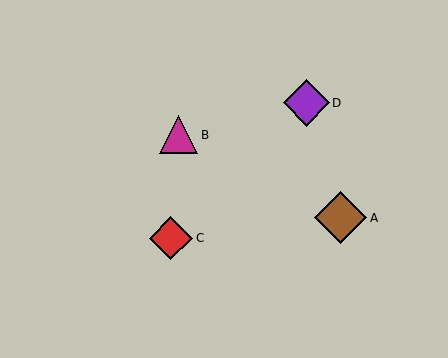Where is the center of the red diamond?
The center of the red diamond is at (171, 238).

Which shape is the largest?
The brown diamond (labeled A) is the largest.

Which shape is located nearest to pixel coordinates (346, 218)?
The brown diamond (labeled A) at (341, 218) is nearest to that location.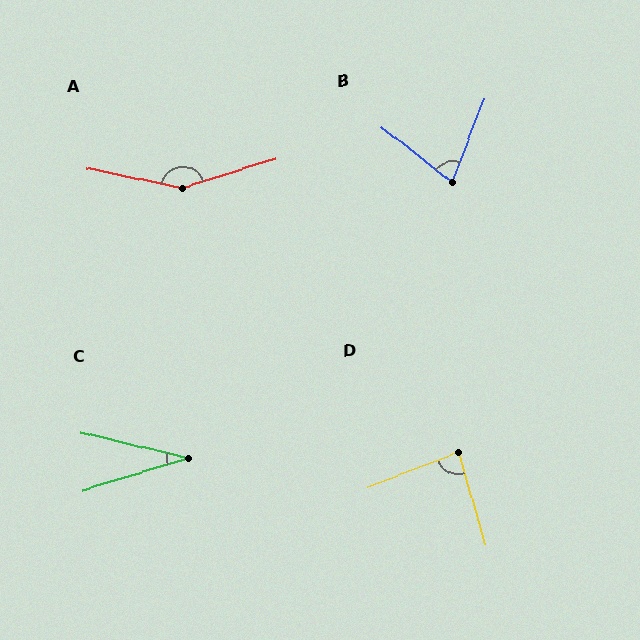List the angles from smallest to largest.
C (31°), B (73°), D (85°), A (151°).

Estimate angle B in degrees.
Approximately 73 degrees.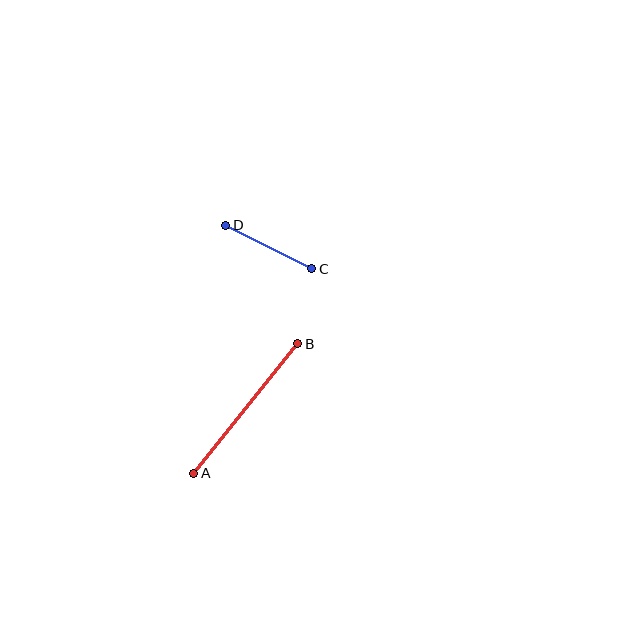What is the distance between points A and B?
The distance is approximately 166 pixels.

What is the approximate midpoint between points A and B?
The midpoint is at approximately (246, 409) pixels.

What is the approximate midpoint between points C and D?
The midpoint is at approximately (269, 247) pixels.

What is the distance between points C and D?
The distance is approximately 96 pixels.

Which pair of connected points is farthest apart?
Points A and B are farthest apart.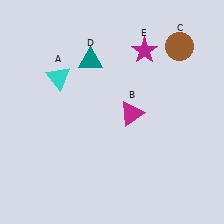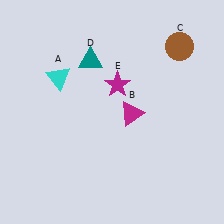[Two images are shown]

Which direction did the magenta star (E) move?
The magenta star (E) moved down.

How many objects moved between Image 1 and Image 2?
1 object moved between the two images.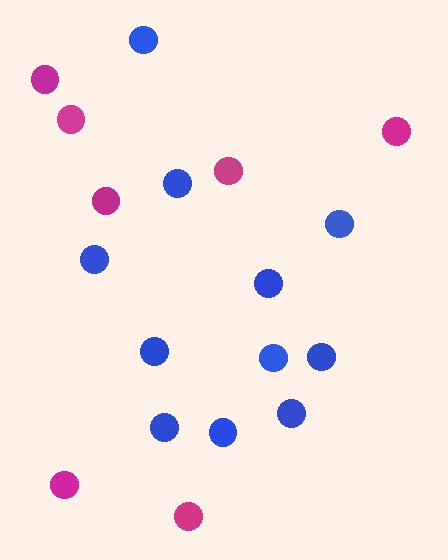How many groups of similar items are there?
There are 2 groups: one group of magenta circles (7) and one group of blue circles (11).